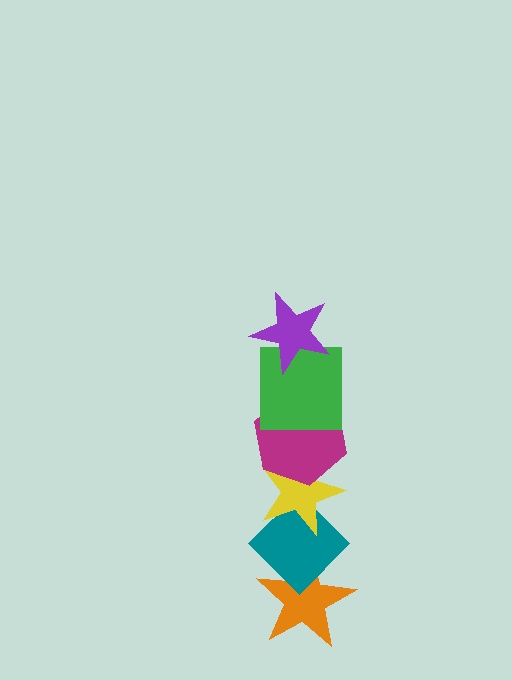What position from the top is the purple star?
The purple star is 1st from the top.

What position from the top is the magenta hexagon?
The magenta hexagon is 3rd from the top.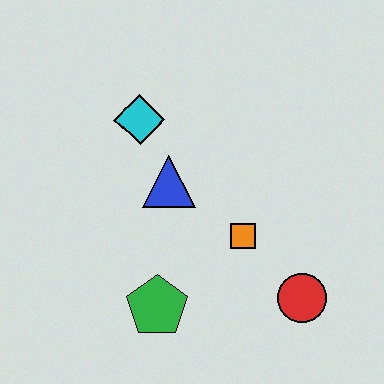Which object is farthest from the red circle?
The cyan diamond is farthest from the red circle.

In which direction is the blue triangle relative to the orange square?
The blue triangle is to the left of the orange square.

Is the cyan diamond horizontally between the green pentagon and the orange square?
No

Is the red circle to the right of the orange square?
Yes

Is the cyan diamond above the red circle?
Yes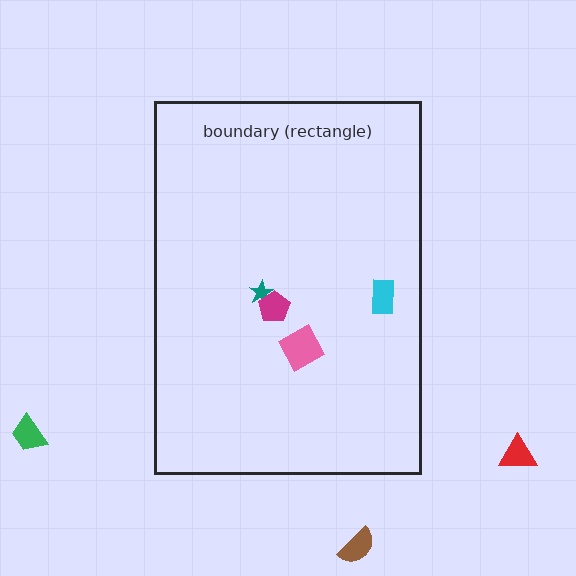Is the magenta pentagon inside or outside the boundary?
Inside.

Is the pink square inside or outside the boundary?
Inside.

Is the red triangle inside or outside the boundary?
Outside.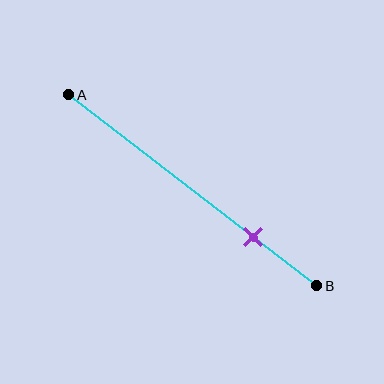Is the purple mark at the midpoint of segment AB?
No, the mark is at about 75% from A, not at the 50% midpoint.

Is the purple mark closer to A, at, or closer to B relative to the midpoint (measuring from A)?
The purple mark is closer to point B than the midpoint of segment AB.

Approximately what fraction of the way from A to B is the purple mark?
The purple mark is approximately 75% of the way from A to B.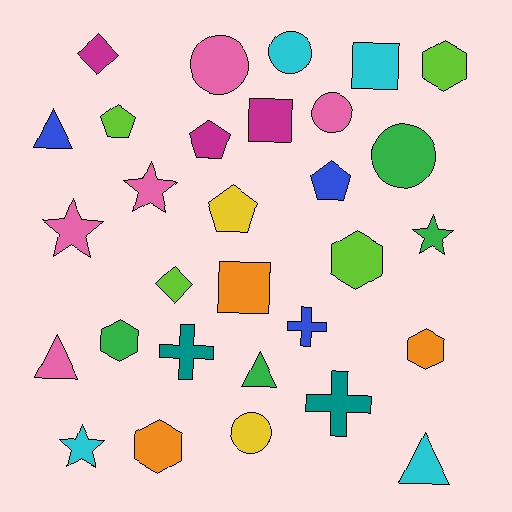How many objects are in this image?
There are 30 objects.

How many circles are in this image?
There are 5 circles.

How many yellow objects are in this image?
There are 2 yellow objects.